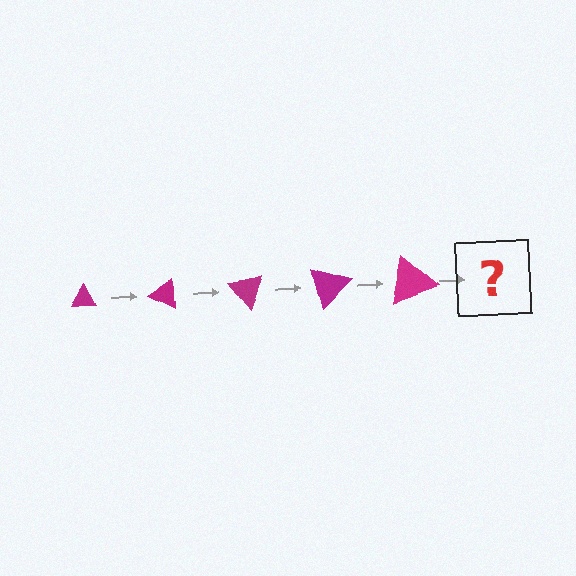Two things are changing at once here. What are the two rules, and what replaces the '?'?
The two rules are that the triangle grows larger each step and it rotates 25 degrees each step. The '?' should be a triangle, larger than the previous one and rotated 125 degrees from the start.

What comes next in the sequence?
The next element should be a triangle, larger than the previous one and rotated 125 degrees from the start.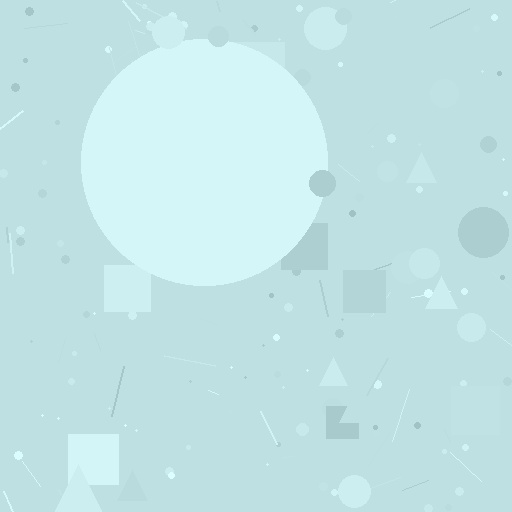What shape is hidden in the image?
A circle is hidden in the image.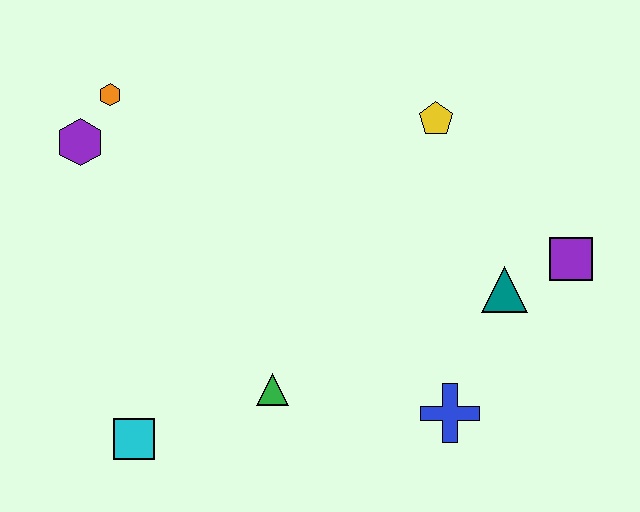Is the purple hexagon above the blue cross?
Yes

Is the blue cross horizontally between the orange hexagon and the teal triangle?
Yes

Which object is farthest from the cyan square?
The purple square is farthest from the cyan square.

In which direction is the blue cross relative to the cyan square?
The blue cross is to the right of the cyan square.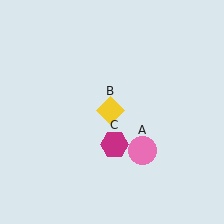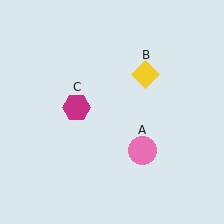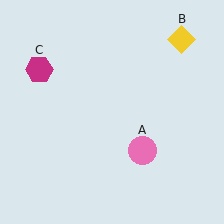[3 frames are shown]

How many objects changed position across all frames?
2 objects changed position: yellow diamond (object B), magenta hexagon (object C).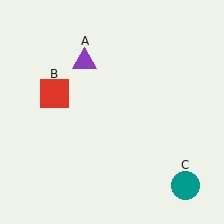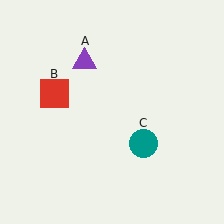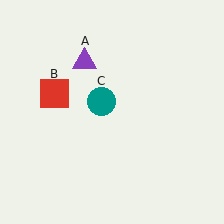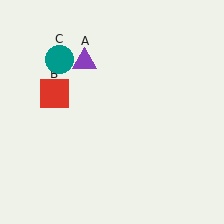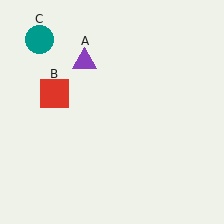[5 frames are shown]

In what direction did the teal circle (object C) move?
The teal circle (object C) moved up and to the left.